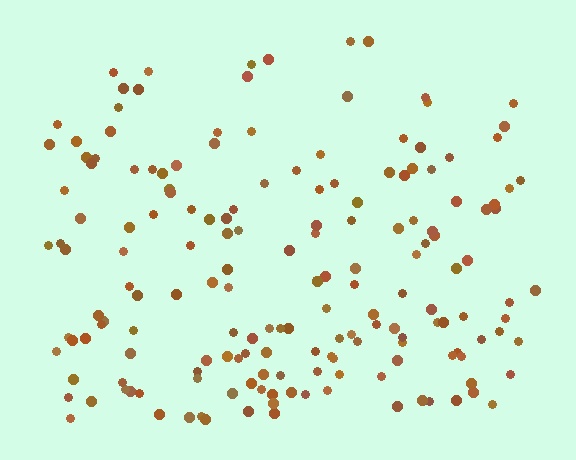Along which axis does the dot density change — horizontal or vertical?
Vertical.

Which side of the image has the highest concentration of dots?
The bottom.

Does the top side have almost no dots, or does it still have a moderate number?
Still a moderate number, just noticeably fewer than the bottom.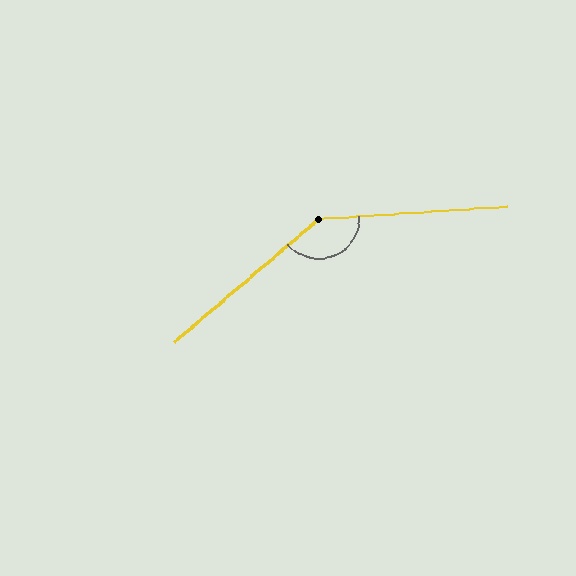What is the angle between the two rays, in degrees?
Approximately 143 degrees.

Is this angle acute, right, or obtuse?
It is obtuse.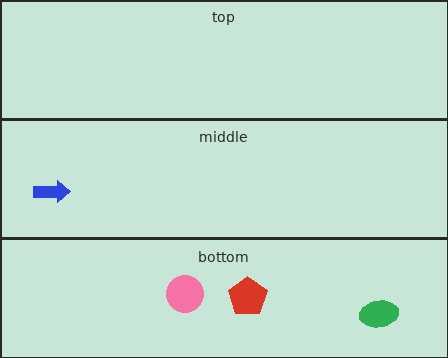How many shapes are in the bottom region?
3.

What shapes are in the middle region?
The blue arrow.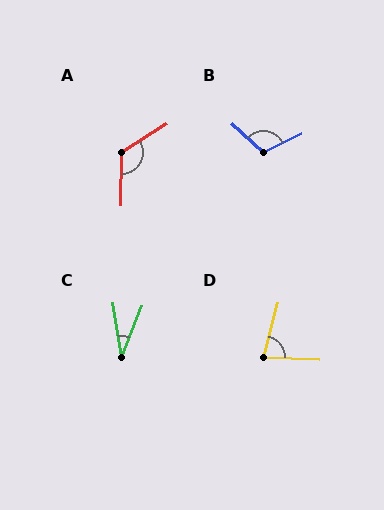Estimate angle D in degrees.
Approximately 77 degrees.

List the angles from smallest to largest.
C (30°), D (77°), B (110°), A (123°).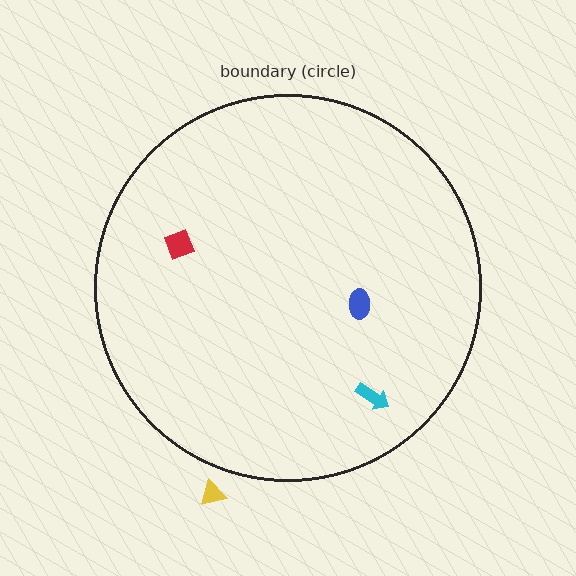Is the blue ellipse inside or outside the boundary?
Inside.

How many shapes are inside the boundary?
3 inside, 1 outside.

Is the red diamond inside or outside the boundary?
Inside.